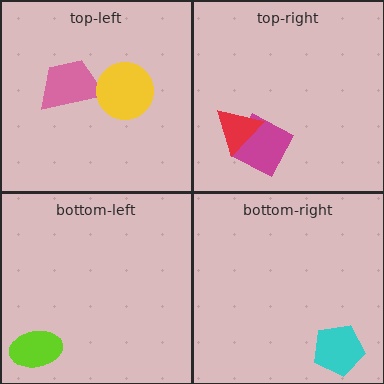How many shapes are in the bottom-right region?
1.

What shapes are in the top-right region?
The magenta diamond, the red triangle.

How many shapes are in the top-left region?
2.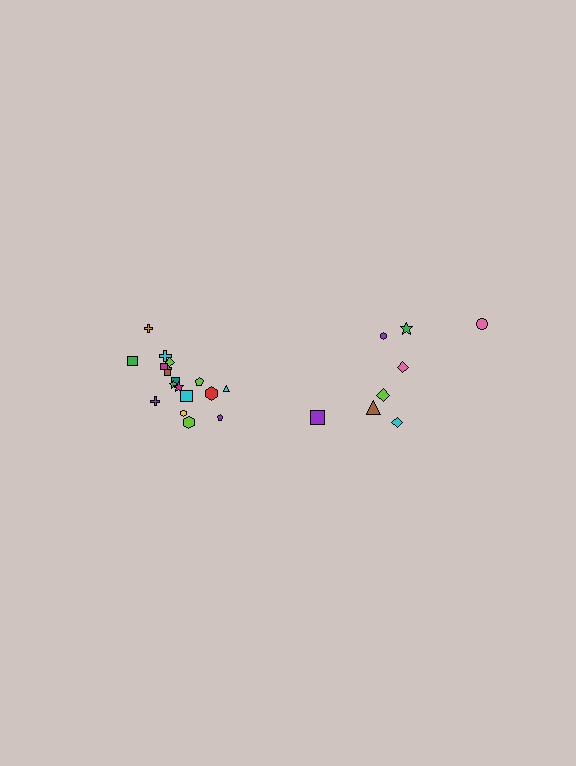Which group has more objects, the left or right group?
The left group.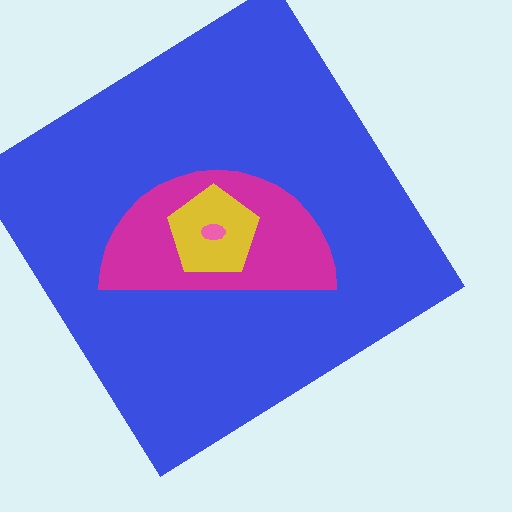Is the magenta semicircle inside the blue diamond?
Yes.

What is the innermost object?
The pink ellipse.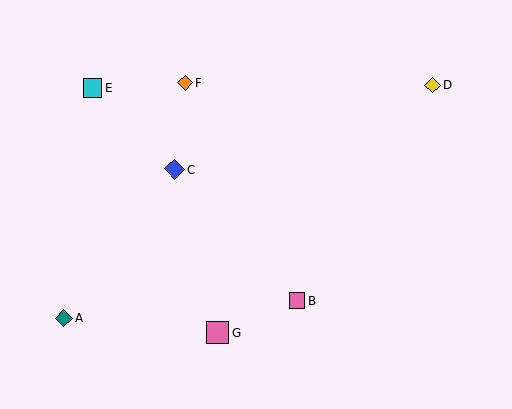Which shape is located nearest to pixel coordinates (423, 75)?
The yellow diamond (labeled D) at (432, 85) is nearest to that location.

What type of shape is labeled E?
Shape E is a cyan square.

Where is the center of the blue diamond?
The center of the blue diamond is at (175, 169).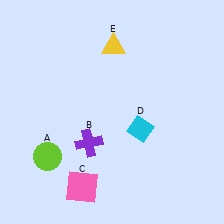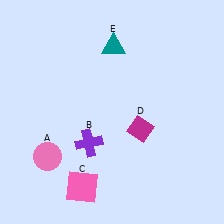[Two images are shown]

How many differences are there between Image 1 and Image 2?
There are 3 differences between the two images.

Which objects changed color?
A changed from lime to pink. D changed from cyan to magenta. E changed from yellow to teal.